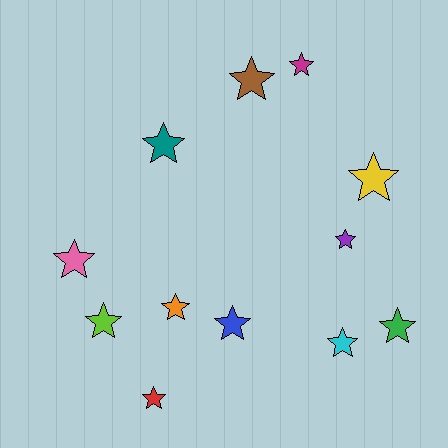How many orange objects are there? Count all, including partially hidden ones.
There is 1 orange object.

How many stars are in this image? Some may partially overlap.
There are 12 stars.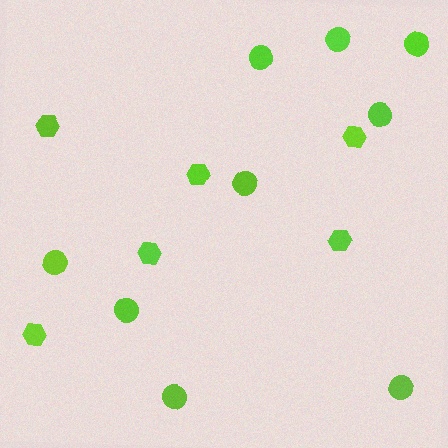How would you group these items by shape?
There are 2 groups: one group of hexagons (6) and one group of circles (9).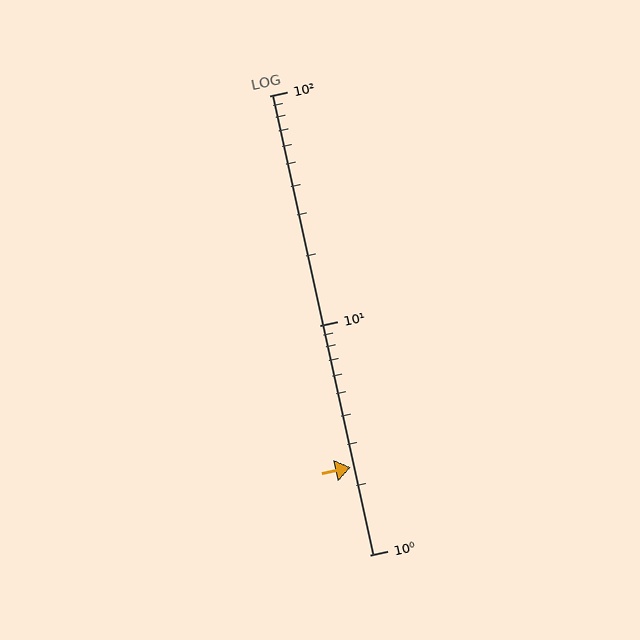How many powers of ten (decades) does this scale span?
The scale spans 2 decades, from 1 to 100.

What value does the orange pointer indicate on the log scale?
The pointer indicates approximately 2.4.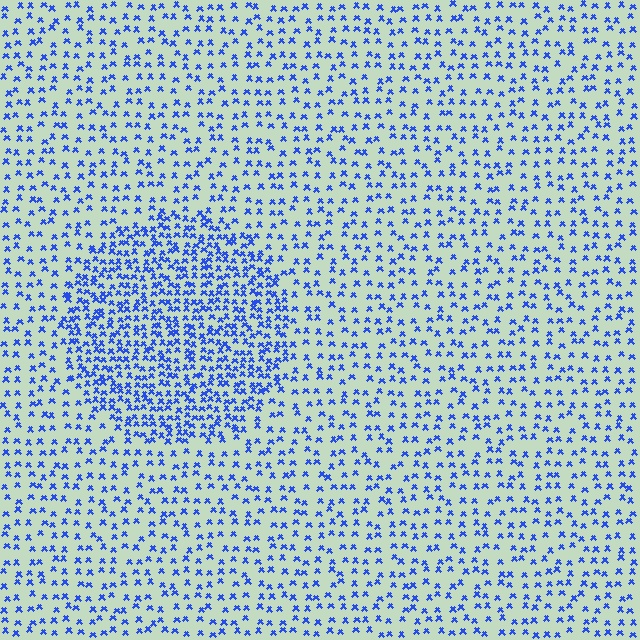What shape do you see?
I see a circle.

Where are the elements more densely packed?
The elements are more densely packed inside the circle boundary.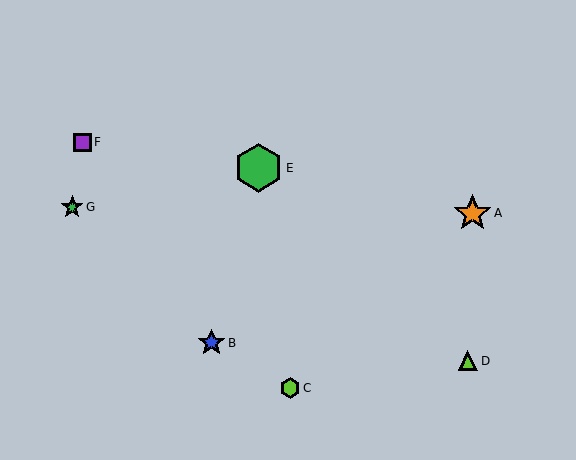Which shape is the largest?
The green hexagon (labeled E) is the largest.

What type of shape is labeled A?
Shape A is an orange star.